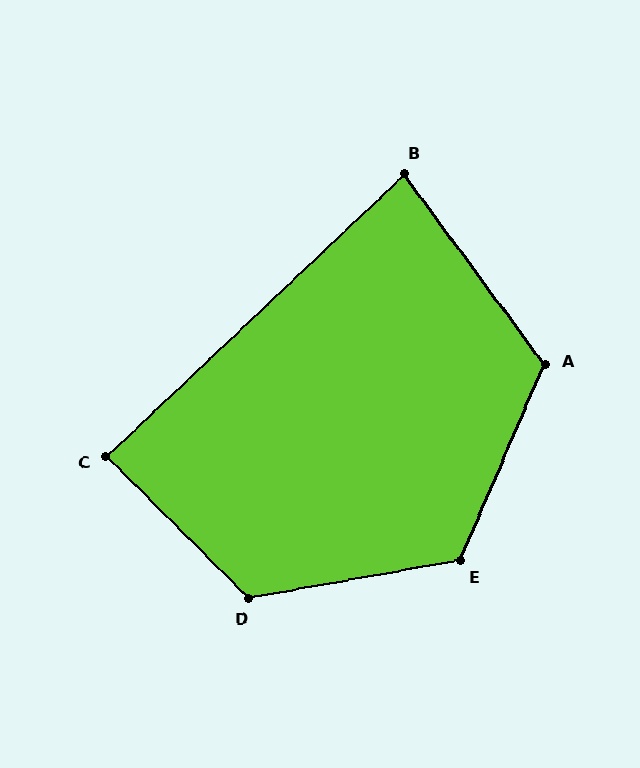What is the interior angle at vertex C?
Approximately 88 degrees (approximately right).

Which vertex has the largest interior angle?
D, at approximately 125 degrees.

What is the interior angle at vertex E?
Approximately 123 degrees (obtuse).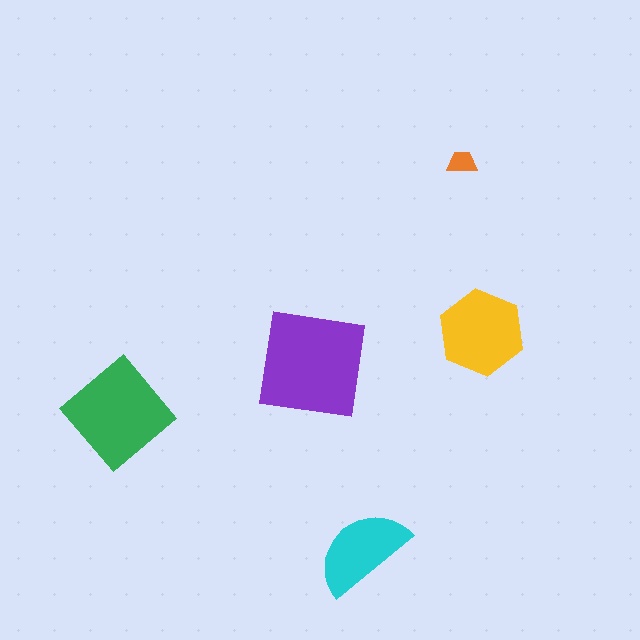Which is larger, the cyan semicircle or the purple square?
The purple square.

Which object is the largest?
The purple square.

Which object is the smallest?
The orange trapezoid.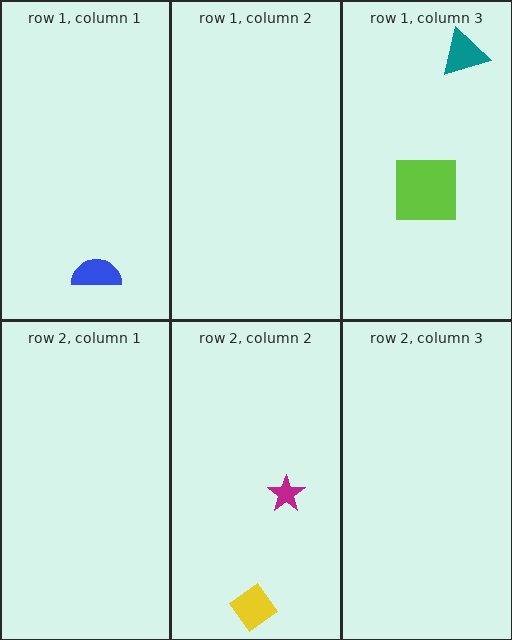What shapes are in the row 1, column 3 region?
The teal triangle, the lime square.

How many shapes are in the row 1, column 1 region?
1.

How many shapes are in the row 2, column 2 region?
2.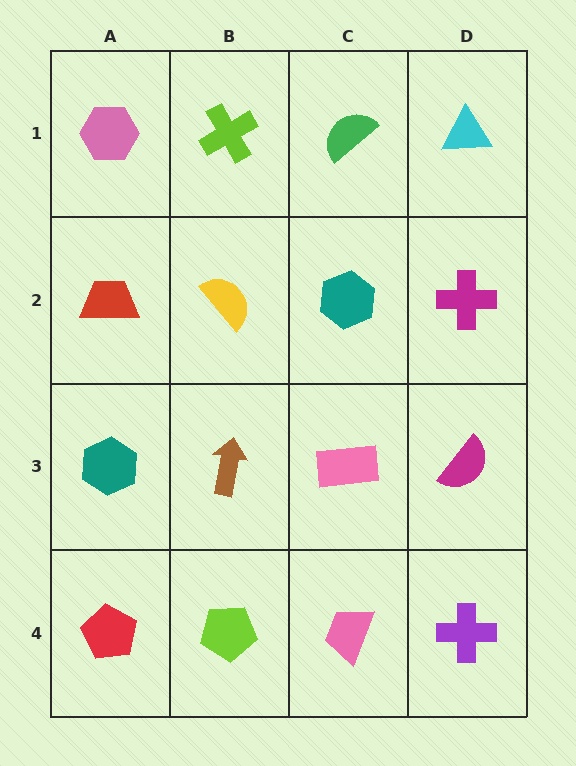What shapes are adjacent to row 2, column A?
A pink hexagon (row 1, column A), a teal hexagon (row 3, column A), a yellow semicircle (row 2, column B).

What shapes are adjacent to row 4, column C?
A pink rectangle (row 3, column C), a lime pentagon (row 4, column B), a purple cross (row 4, column D).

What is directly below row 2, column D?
A magenta semicircle.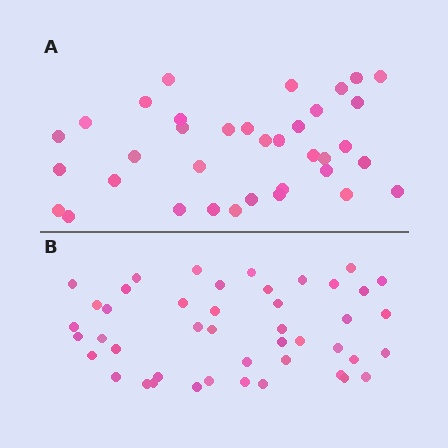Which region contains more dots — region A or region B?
Region B (the bottom region) has more dots.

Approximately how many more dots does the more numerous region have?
Region B has roughly 8 or so more dots than region A.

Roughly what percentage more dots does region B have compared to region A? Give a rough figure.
About 25% more.